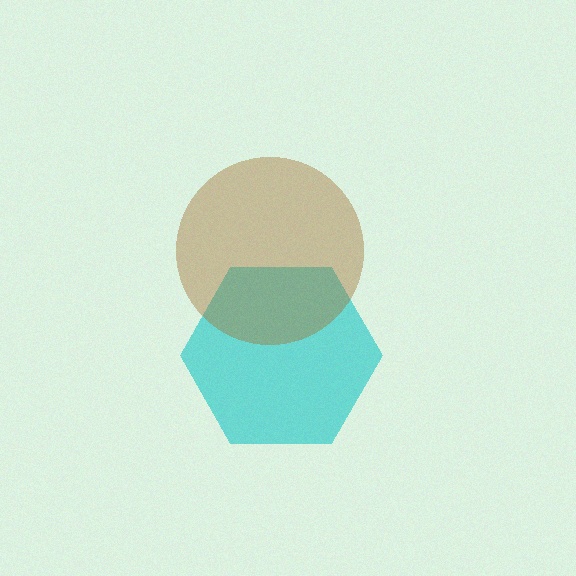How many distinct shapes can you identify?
There are 2 distinct shapes: a cyan hexagon, a brown circle.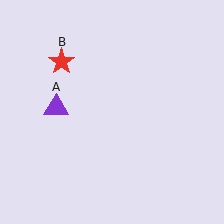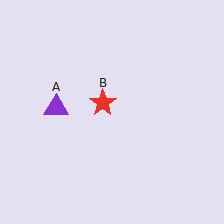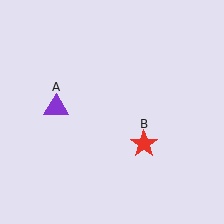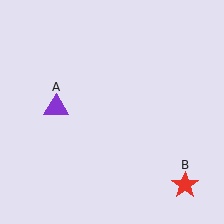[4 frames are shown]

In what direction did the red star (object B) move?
The red star (object B) moved down and to the right.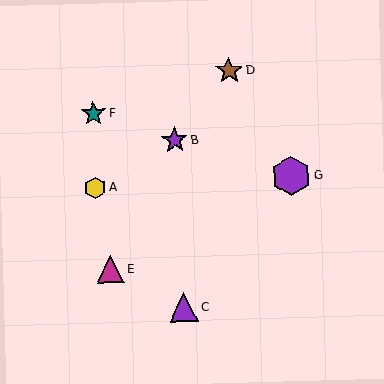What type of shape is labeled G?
Shape G is a purple hexagon.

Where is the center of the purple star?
The center of the purple star is at (175, 140).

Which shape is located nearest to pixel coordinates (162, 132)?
The purple star (labeled B) at (175, 140) is nearest to that location.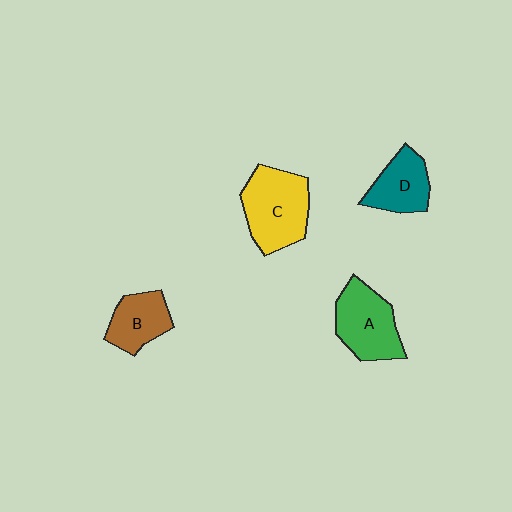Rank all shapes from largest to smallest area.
From largest to smallest: C (yellow), A (green), D (teal), B (brown).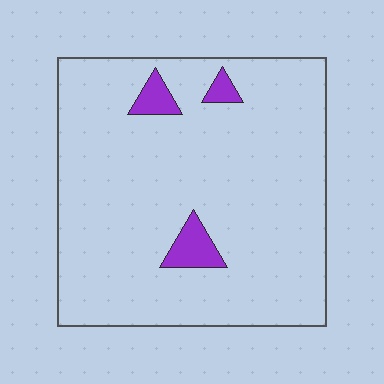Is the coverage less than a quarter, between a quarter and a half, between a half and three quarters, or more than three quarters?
Less than a quarter.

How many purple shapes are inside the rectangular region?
3.